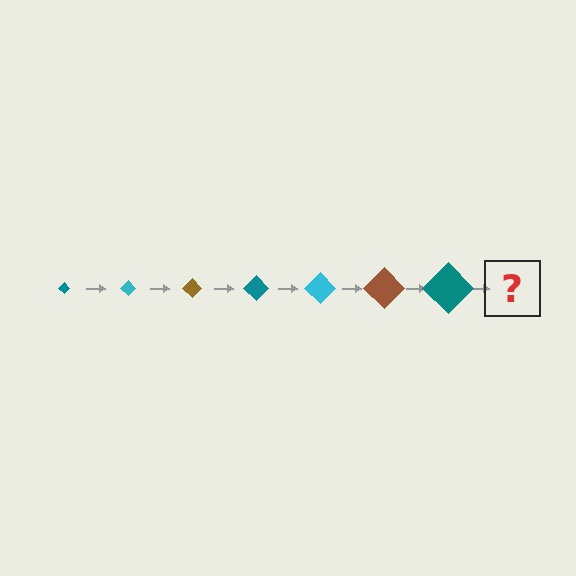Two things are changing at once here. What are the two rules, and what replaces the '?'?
The two rules are that the diamond grows larger each step and the color cycles through teal, cyan, and brown. The '?' should be a cyan diamond, larger than the previous one.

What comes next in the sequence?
The next element should be a cyan diamond, larger than the previous one.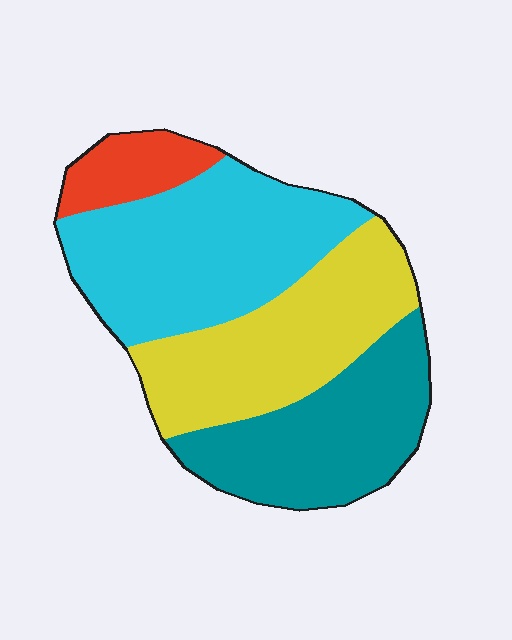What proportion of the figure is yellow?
Yellow takes up about one third (1/3) of the figure.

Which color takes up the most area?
Cyan, at roughly 35%.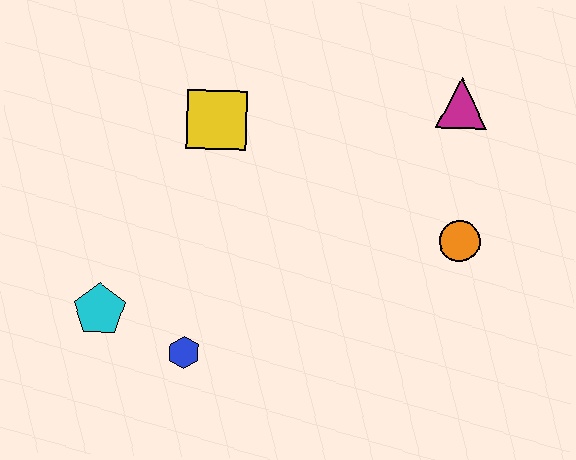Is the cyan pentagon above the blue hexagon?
Yes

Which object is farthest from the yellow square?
The orange circle is farthest from the yellow square.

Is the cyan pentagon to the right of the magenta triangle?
No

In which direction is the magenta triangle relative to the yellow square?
The magenta triangle is to the right of the yellow square.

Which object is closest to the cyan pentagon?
The blue hexagon is closest to the cyan pentagon.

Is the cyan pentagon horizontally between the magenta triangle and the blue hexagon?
No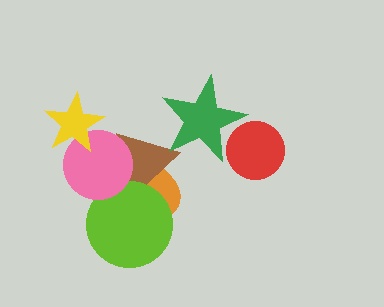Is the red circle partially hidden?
Yes, it is partially covered by another shape.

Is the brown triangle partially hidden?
Yes, it is partially covered by another shape.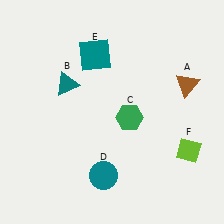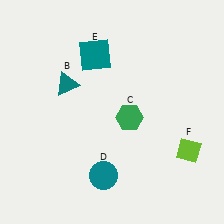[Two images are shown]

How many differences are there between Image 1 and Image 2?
There is 1 difference between the two images.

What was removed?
The brown triangle (A) was removed in Image 2.